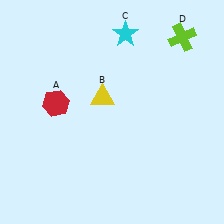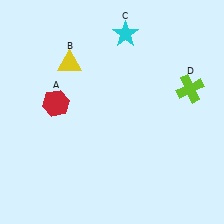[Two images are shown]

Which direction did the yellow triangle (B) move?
The yellow triangle (B) moved up.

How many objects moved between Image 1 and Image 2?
2 objects moved between the two images.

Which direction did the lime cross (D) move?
The lime cross (D) moved down.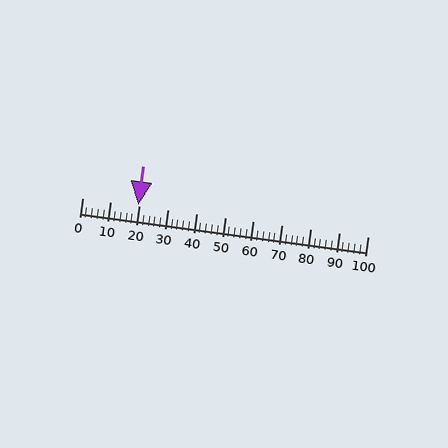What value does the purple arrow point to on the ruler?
The purple arrow points to approximately 20.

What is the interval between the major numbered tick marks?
The major tick marks are spaced 10 units apart.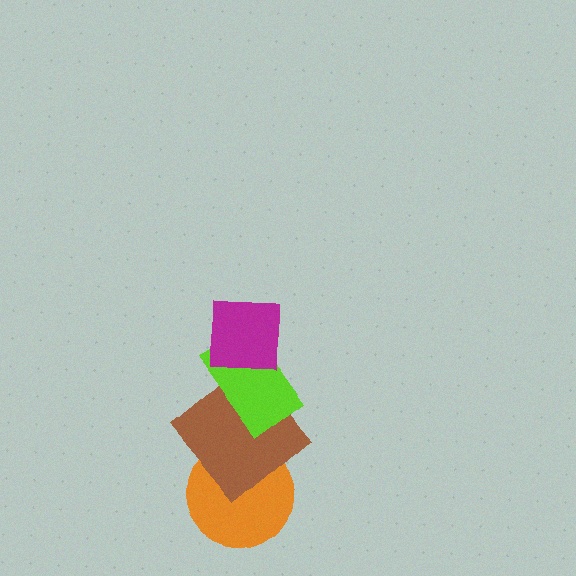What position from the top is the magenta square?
The magenta square is 1st from the top.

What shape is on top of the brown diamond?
The lime rectangle is on top of the brown diamond.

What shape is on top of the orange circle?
The brown diamond is on top of the orange circle.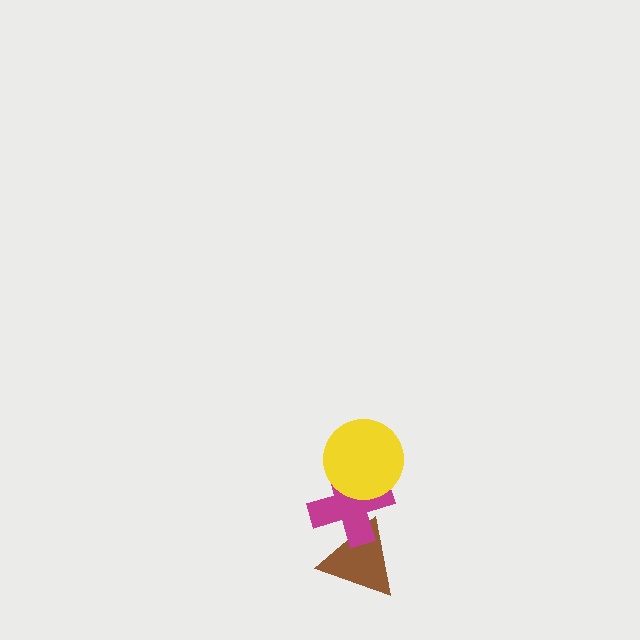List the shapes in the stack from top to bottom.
From top to bottom: the yellow circle, the magenta cross, the brown triangle.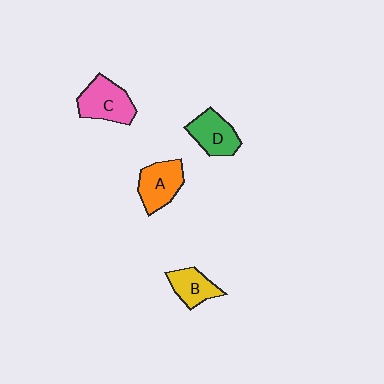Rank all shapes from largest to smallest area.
From largest to smallest: C (pink), A (orange), D (green), B (yellow).